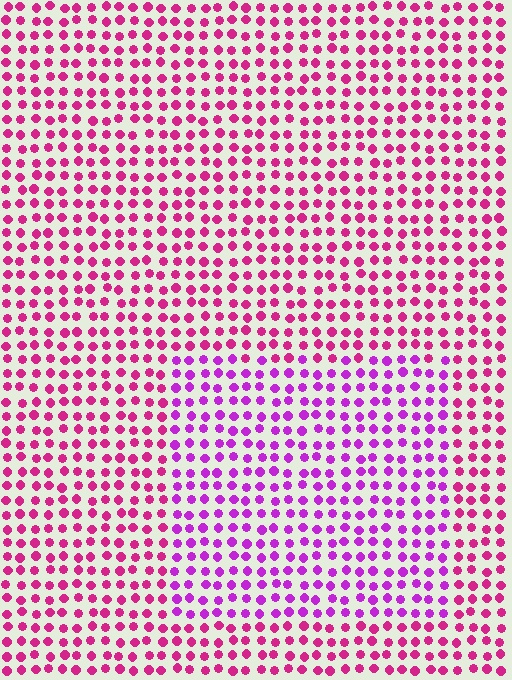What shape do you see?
I see a rectangle.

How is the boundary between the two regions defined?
The boundary is defined purely by a slight shift in hue (about 31 degrees). Spacing, size, and orientation are identical on both sides.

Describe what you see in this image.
The image is filled with small magenta elements in a uniform arrangement. A rectangle-shaped region is visible where the elements are tinted to a slightly different hue, forming a subtle color boundary.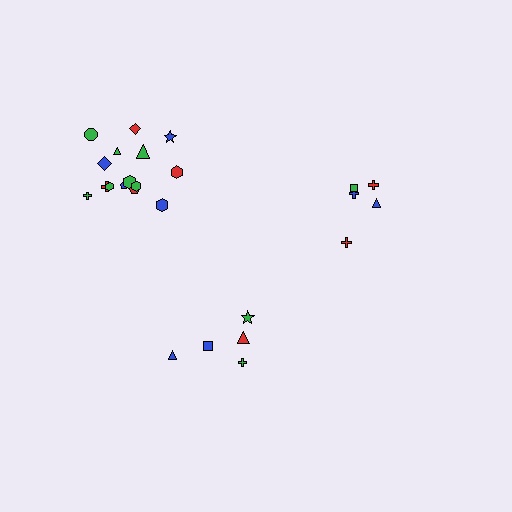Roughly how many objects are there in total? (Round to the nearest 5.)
Roughly 25 objects in total.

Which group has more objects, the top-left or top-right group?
The top-left group.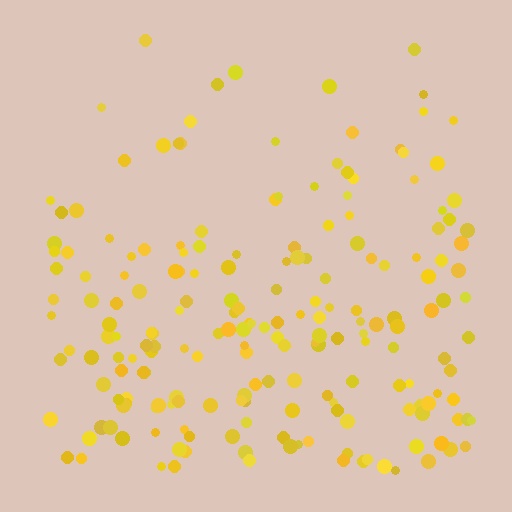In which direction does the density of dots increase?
From top to bottom, with the bottom side densest.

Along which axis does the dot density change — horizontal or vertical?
Vertical.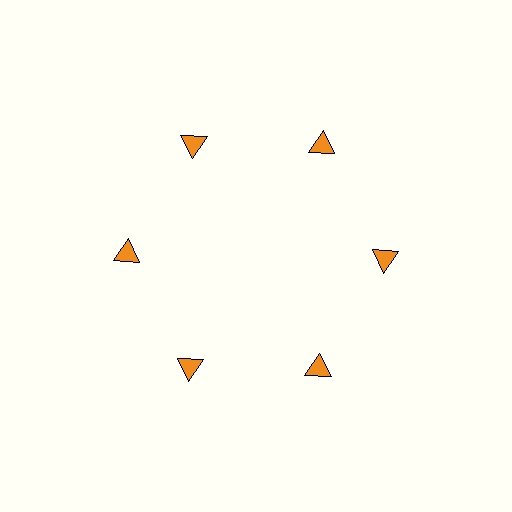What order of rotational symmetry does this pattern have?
This pattern has 6-fold rotational symmetry.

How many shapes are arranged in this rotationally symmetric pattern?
There are 6 shapes, arranged in 6 groups of 1.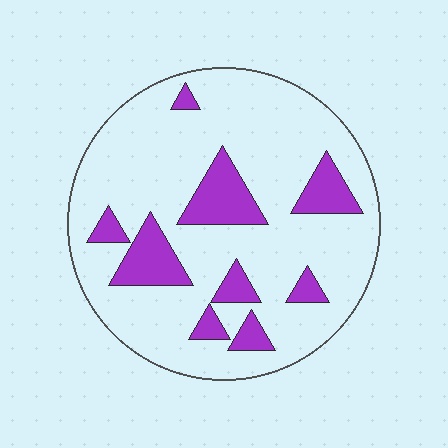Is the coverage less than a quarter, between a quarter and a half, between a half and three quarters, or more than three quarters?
Less than a quarter.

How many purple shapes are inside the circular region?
9.